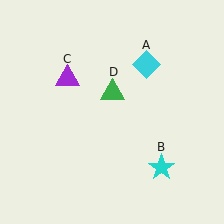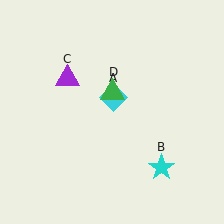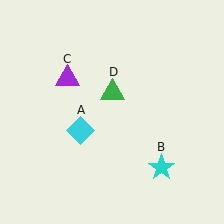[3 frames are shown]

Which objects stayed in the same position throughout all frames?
Cyan star (object B) and purple triangle (object C) and green triangle (object D) remained stationary.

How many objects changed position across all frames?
1 object changed position: cyan diamond (object A).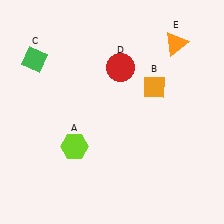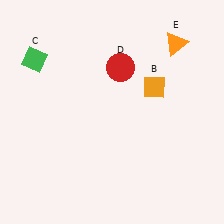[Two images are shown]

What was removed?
The lime hexagon (A) was removed in Image 2.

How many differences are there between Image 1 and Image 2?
There is 1 difference between the two images.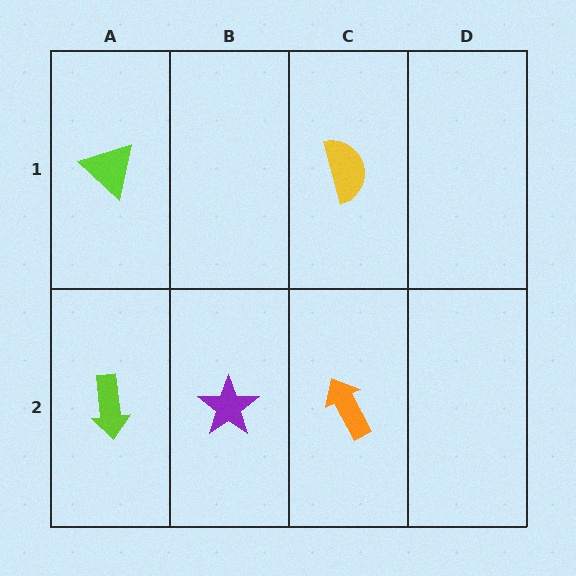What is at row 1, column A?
A lime triangle.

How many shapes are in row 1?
2 shapes.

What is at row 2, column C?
An orange arrow.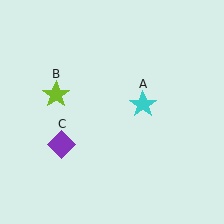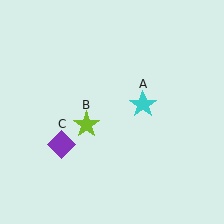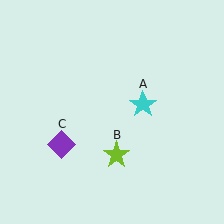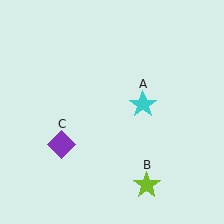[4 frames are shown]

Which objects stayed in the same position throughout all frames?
Cyan star (object A) and purple diamond (object C) remained stationary.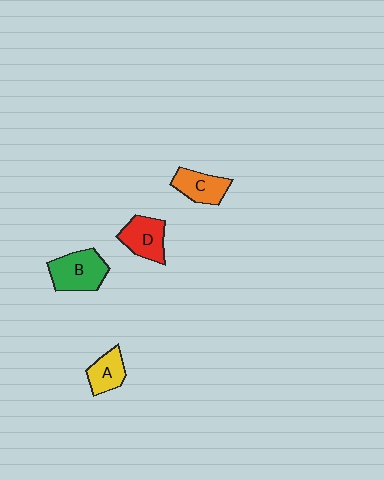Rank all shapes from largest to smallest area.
From largest to smallest: B (green), D (red), C (orange), A (yellow).